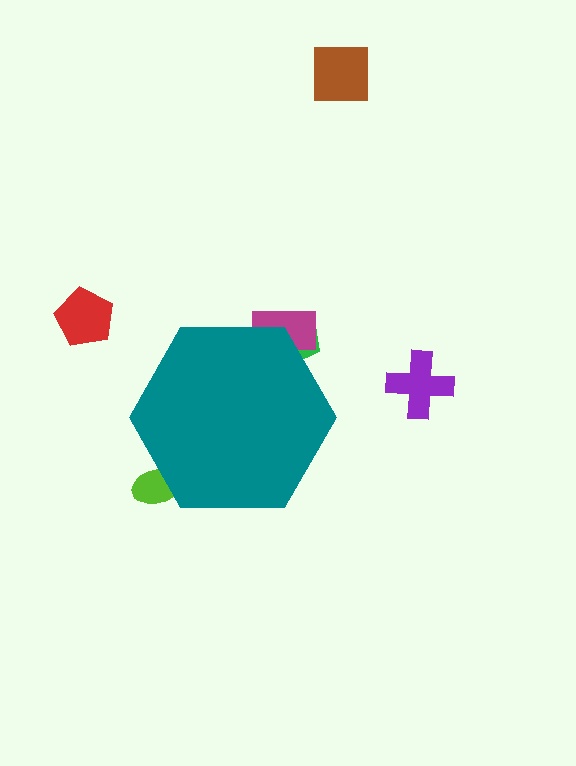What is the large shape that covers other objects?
A teal hexagon.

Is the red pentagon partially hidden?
No, the red pentagon is fully visible.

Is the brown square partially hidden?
No, the brown square is fully visible.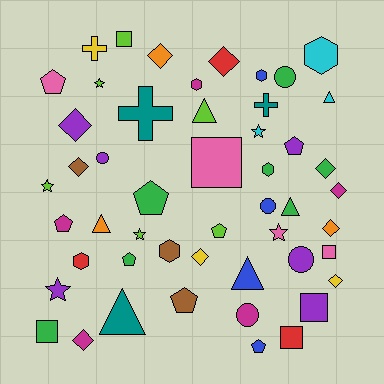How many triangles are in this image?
There are 6 triangles.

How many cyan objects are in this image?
There are 3 cyan objects.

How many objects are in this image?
There are 50 objects.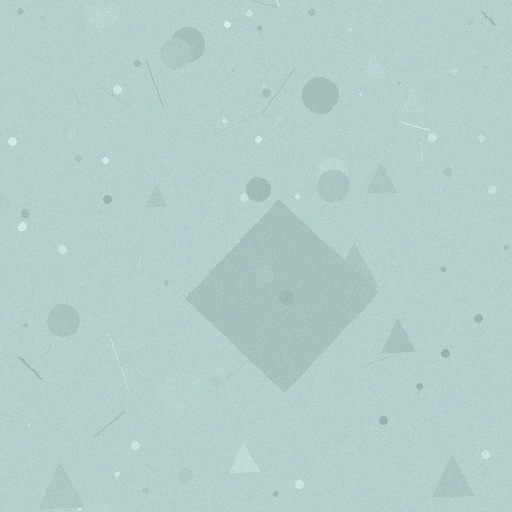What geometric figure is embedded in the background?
A diamond is embedded in the background.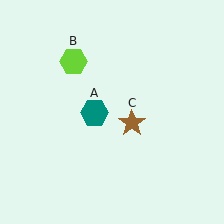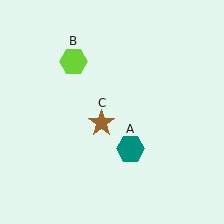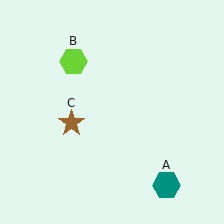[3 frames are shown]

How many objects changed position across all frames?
2 objects changed position: teal hexagon (object A), brown star (object C).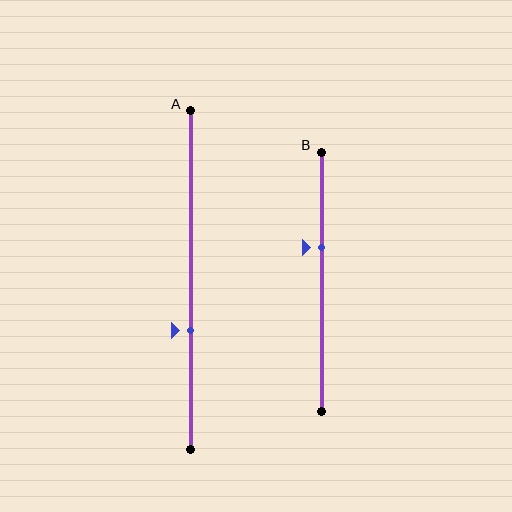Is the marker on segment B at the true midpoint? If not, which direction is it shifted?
No, the marker on segment B is shifted upward by about 13% of the segment length.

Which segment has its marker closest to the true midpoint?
Segment B has its marker closest to the true midpoint.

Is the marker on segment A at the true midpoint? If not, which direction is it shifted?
No, the marker on segment A is shifted downward by about 15% of the segment length.